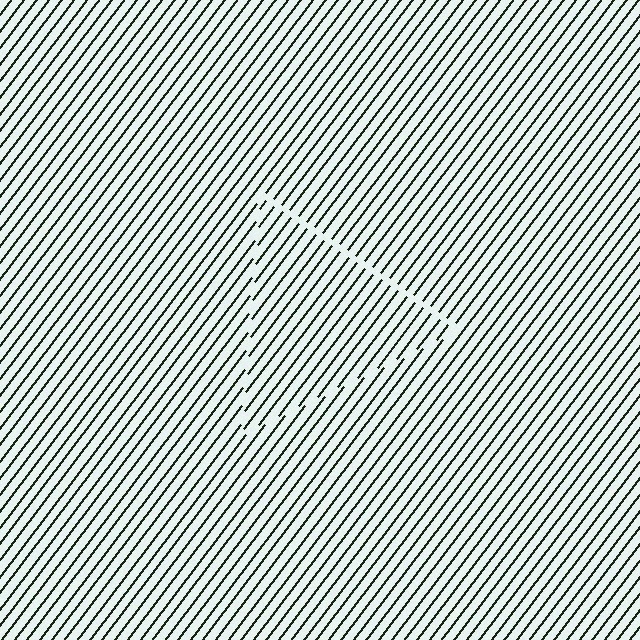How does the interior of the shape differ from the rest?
The interior of the shape contains the same grating, shifted by half a period — the contour is defined by the phase discontinuity where line-ends from the inner and outer gratings abut.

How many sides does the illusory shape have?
3 sides — the line-ends trace a triangle.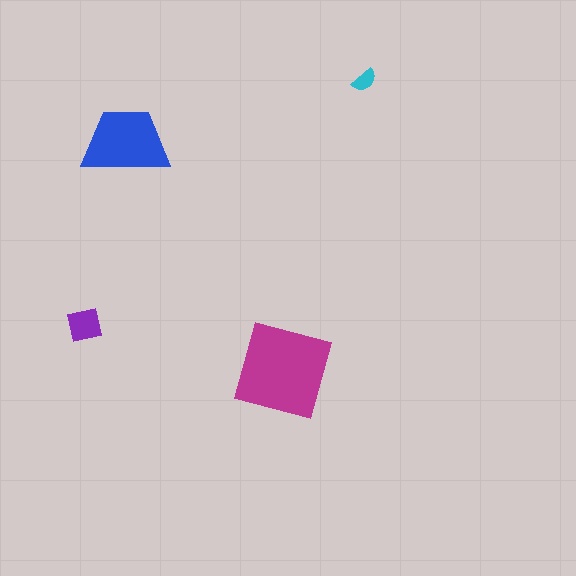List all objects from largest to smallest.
The magenta square, the blue trapezoid, the purple square, the cyan semicircle.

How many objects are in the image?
There are 4 objects in the image.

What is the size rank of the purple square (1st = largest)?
3rd.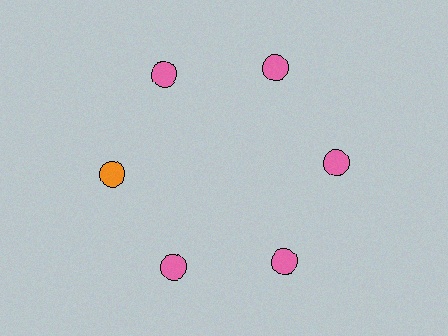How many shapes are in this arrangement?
There are 6 shapes arranged in a ring pattern.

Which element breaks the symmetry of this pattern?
The orange circle at roughly the 9 o'clock position breaks the symmetry. All other shapes are pink circles.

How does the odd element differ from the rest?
It has a different color: orange instead of pink.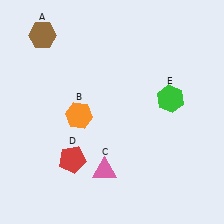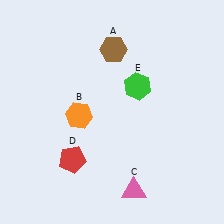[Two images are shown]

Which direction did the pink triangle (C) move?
The pink triangle (C) moved right.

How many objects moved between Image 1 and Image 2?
3 objects moved between the two images.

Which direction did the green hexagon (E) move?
The green hexagon (E) moved left.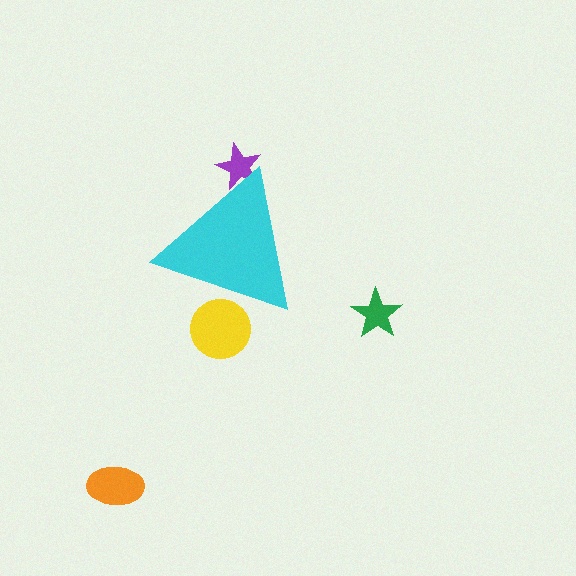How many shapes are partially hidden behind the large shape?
2 shapes are partially hidden.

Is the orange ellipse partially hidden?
No, the orange ellipse is fully visible.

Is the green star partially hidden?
No, the green star is fully visible.